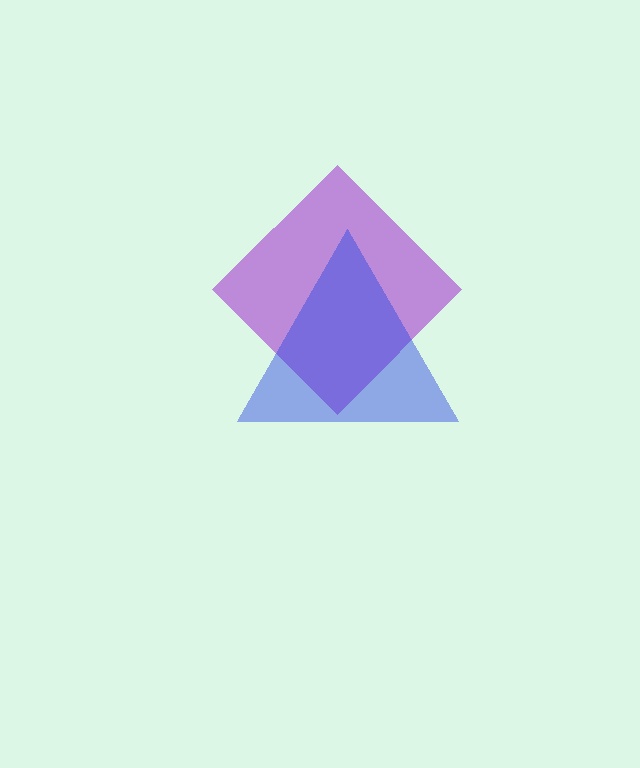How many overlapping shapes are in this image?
There are 2 overlapping shapes in the image.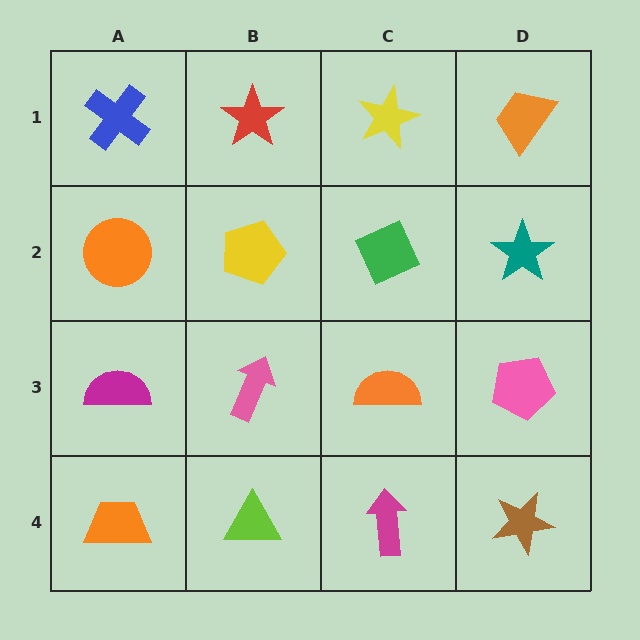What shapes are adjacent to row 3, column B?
A yellow pentagon (row 2, column B), a lime triangle (row 4, column B), a magenta semicircle (row 3, column A), an orange semicircle (row 3, column C).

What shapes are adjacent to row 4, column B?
A pink arrow (row 3, column B), an orange trapezoid (row 4, column A), a magenta arrow (row 4, column C).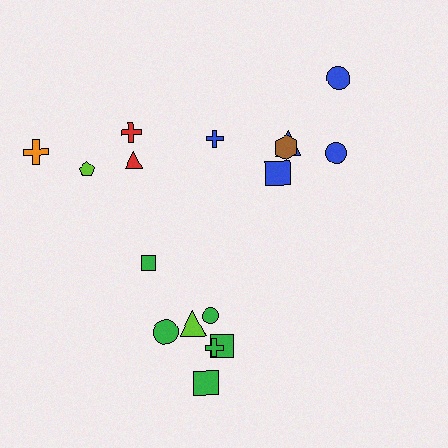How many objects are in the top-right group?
There are 6 objects.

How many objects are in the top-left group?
There are 4 objects.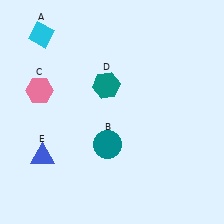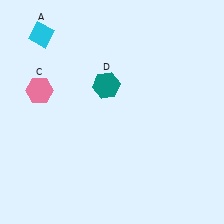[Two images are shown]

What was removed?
The blue triangle (E), the teal circle (B) were removed in Image 2.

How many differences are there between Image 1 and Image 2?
There are 2 differences between the two images.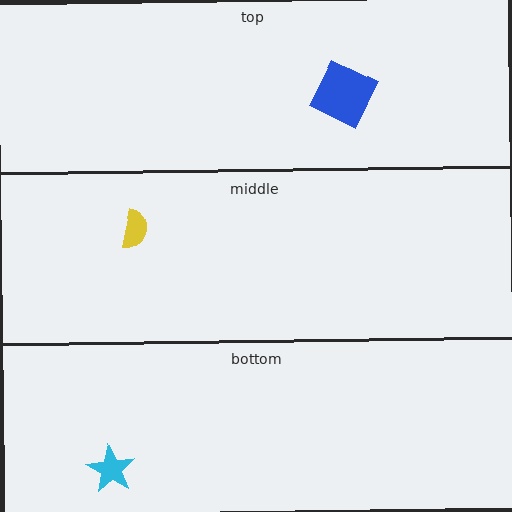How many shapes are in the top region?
1.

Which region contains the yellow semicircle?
The middle region.